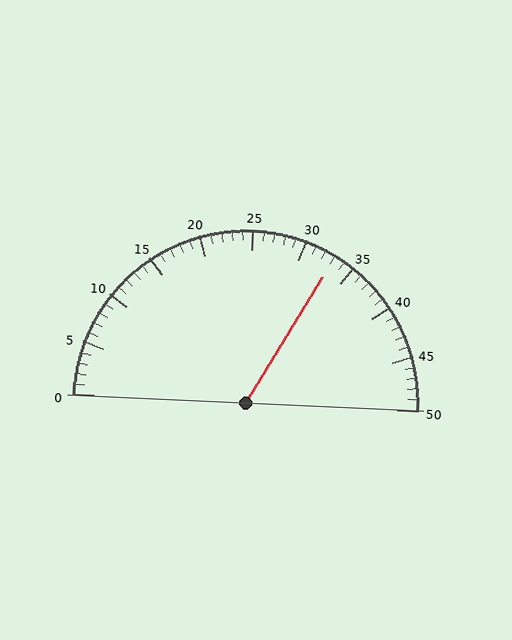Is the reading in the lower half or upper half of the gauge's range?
The reading is in the upper half of the range (0 to 50).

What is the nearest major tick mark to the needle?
The nearest major tick mark is 35.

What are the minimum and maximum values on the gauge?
The gauge ranges from 0 to 50.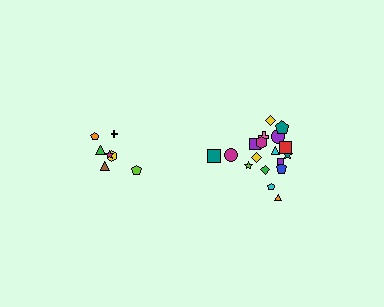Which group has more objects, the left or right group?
The right group.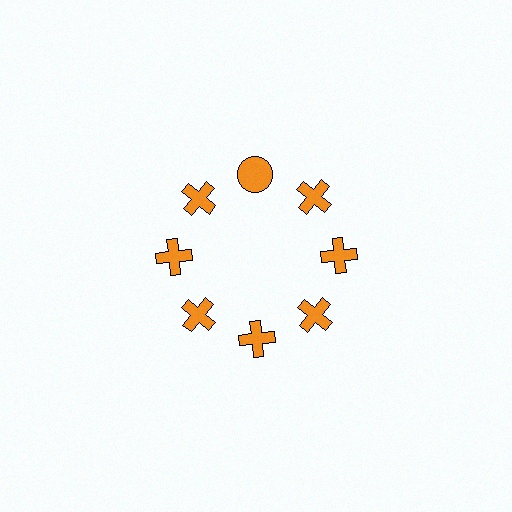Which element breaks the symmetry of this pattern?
The orange circle at roughly the 12 o'clock position breaks the symmetry. All other shapes are orange crosses.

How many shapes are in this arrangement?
There are 8 shapes arranged in a ring pattern.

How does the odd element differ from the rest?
It has a different shape: circle instead of cross.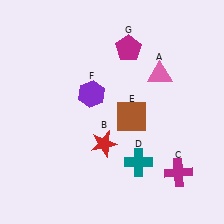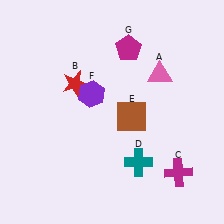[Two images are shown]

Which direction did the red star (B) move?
The red star (B) moved up.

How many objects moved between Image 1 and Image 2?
1 object moved between the two images.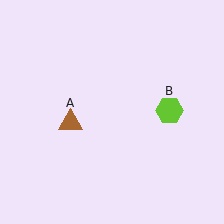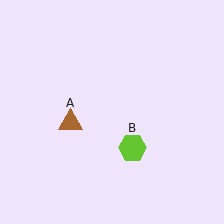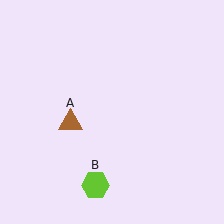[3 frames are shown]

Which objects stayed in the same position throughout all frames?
Brown triangle (object A) remained stationary.